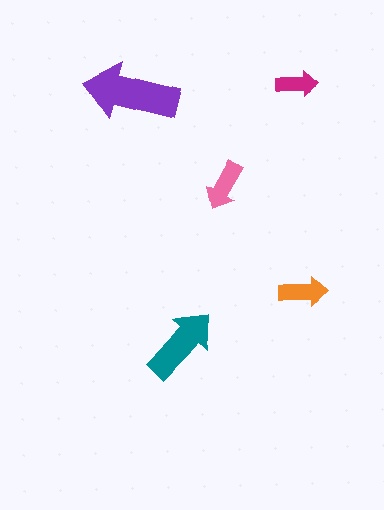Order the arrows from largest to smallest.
the purple one, the teal one, the pink one, the orange one, the magenta one.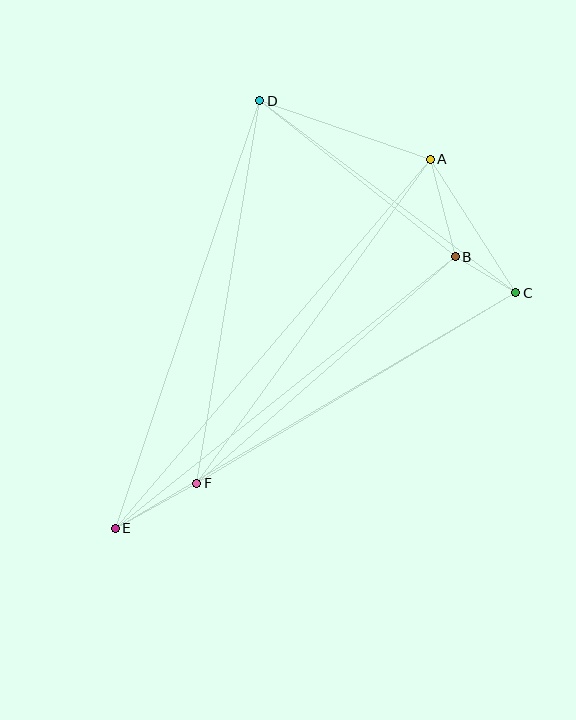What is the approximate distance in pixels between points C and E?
The distance between C and E is approximately 465 pixels.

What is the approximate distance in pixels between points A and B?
The distance between A and B is approximately 101 pixels.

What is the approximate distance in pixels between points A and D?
The distance between A and D is approximately 180 pixels.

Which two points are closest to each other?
Points B and C are closest to each other.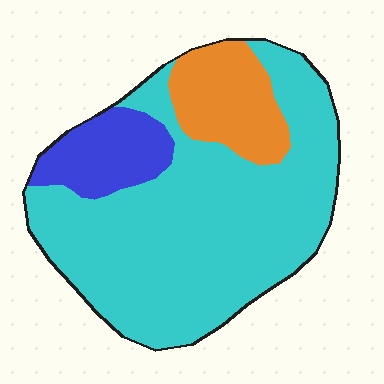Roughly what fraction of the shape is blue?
Blue takes up about one eighth (1/8) of the shape.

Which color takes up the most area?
Cyan, at roughly 70%.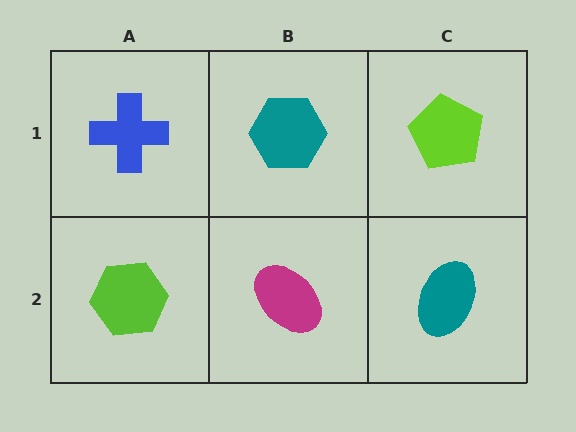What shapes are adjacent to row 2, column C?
A lime pentagon (row 1, column C), a magenta ellipse (row 2, column B).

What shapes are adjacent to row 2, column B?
A teal hexagon (row 1, column B), a lime hexagon (row 2, column A), a teal ellipse (row 2, column C).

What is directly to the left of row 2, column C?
A magenta ellipse.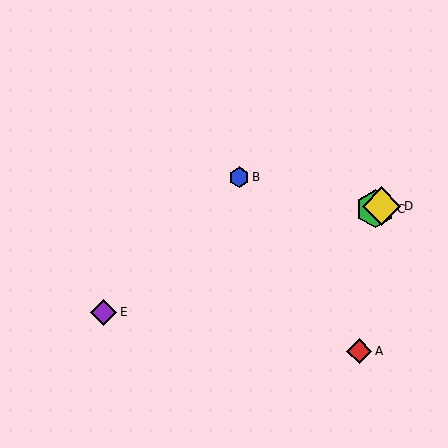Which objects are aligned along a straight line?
Objects C, D, E are aligned along a straight line.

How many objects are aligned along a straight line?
3 objects (C, D, E) are aligned along a straight line.